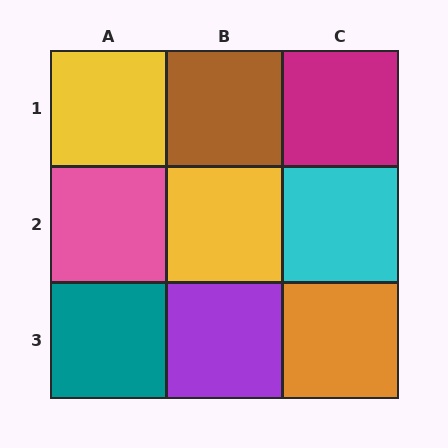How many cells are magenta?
1 cell is magenta.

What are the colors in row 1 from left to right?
Yellow, brown, magenta.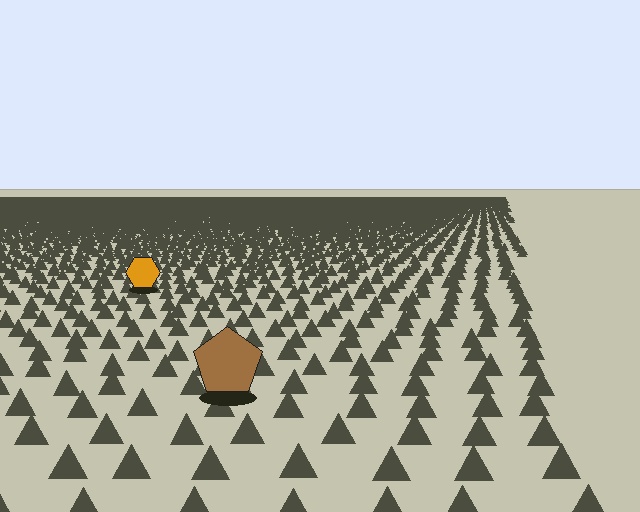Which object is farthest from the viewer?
The orange hexagon is farthest from the viewer. It appears smaller and the ground texture around it is denser.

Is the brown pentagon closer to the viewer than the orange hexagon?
Yes. The brown pentagon is closer — you can tell from the texture gradient: the ground texture is coarser near it.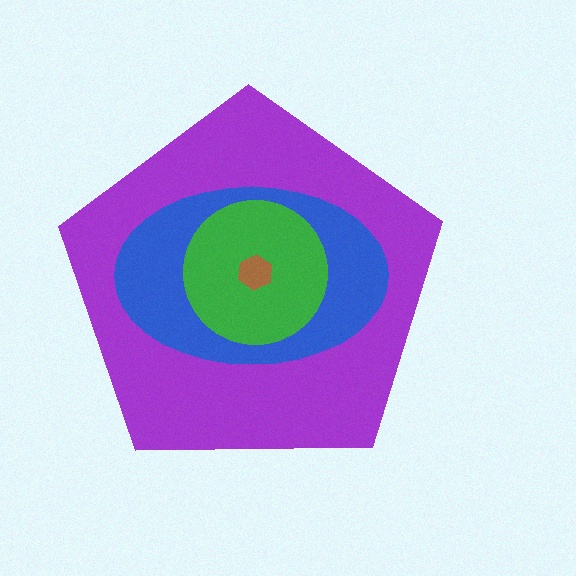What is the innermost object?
The brown hexagon.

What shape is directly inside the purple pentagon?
The blue ellipse.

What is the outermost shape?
The purple pentagon.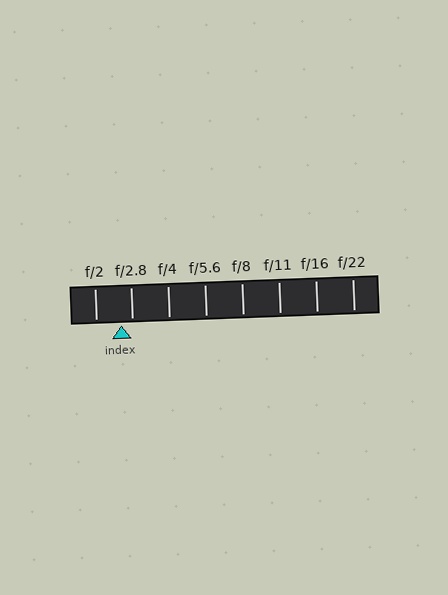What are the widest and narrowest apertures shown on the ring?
The widest aperture shown is f/2 and the narrowest is f/22.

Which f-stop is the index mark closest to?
The index mark is closest to f/2.8.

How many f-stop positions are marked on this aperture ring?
There are 8 f-stop positions marked.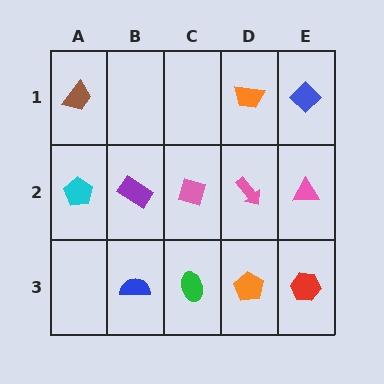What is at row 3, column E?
A red hexagon.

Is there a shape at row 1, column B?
No, that cell is empty.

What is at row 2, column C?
A pink diamond.